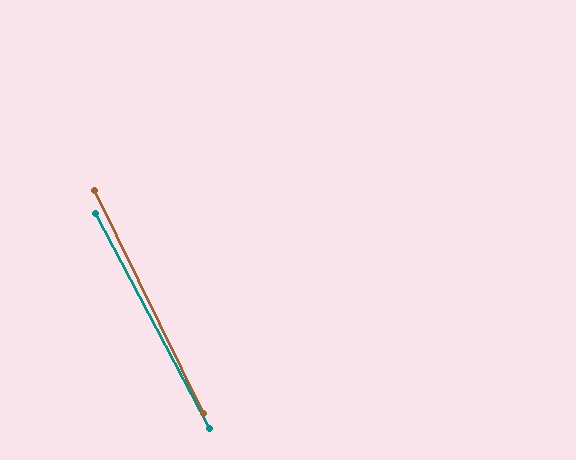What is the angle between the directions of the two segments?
Approximately 2 degrees.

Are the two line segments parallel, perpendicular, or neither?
Parallel — their directions differ by only 2.0°.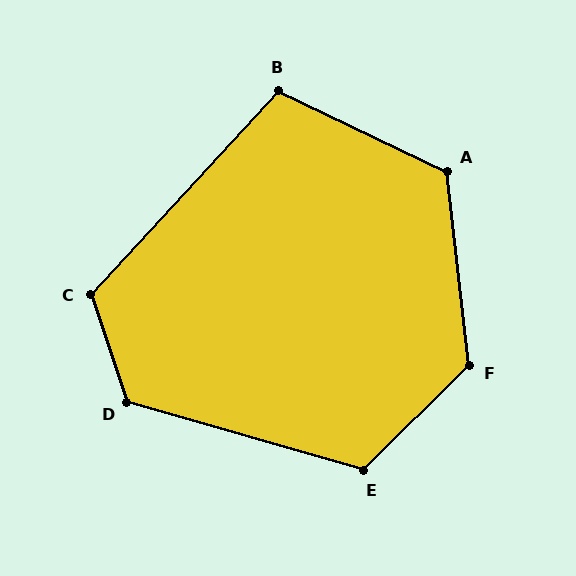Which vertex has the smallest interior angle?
B, at approximately 107 degrees.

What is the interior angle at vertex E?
Approximately 119 degrees (obtuse).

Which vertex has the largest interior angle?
F, at approximately 128 degrees.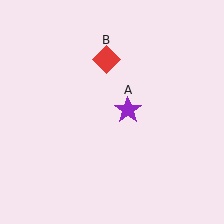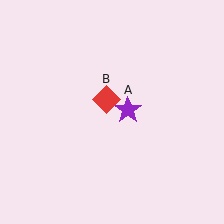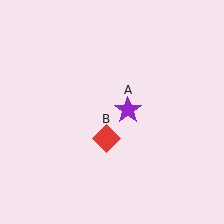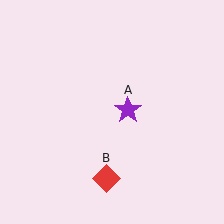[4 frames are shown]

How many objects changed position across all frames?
1 object changed position: red diamond (object B).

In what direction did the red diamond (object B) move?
The red diamond (object B) moved down.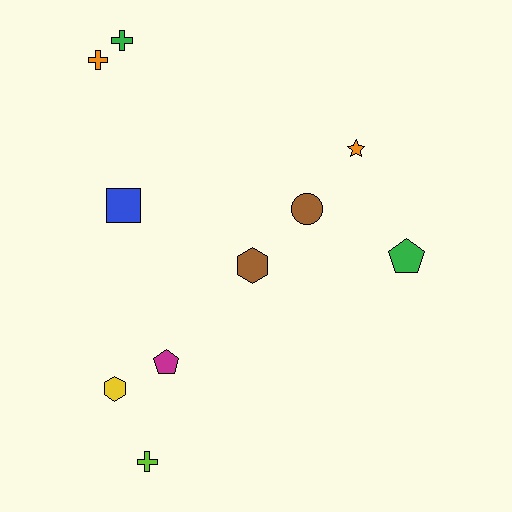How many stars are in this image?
There is 1 star.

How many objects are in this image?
There are 10 objects.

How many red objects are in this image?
There are no red objects.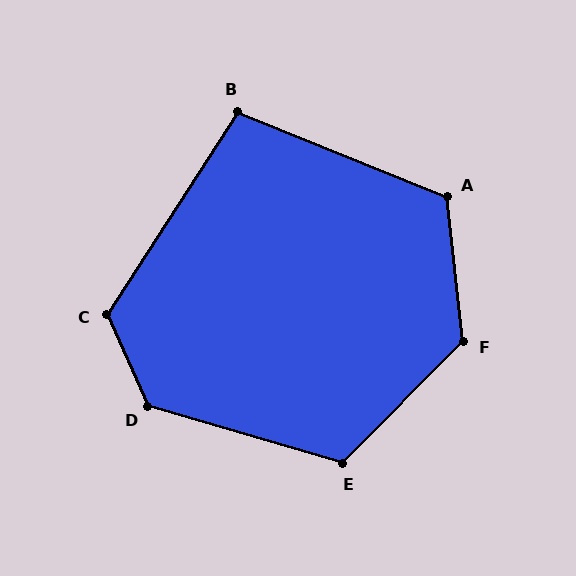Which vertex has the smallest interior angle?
B, at approximately 101 degrees.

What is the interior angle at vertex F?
Approximately 129 degrees (obtuse).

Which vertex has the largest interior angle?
D, at approximately 131 degrees.